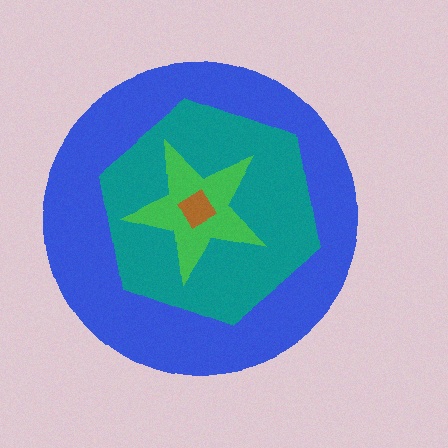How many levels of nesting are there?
4.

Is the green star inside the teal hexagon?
Yes.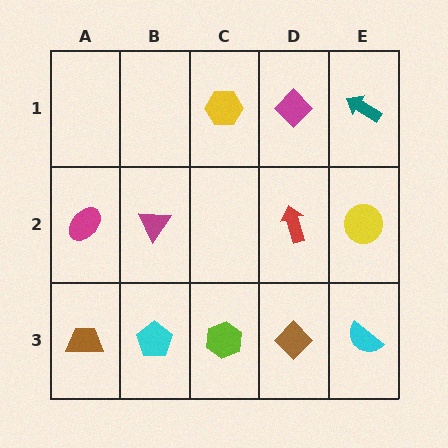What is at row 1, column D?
A magenta diamond.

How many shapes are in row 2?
4 shapes.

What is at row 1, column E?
A teal arrow.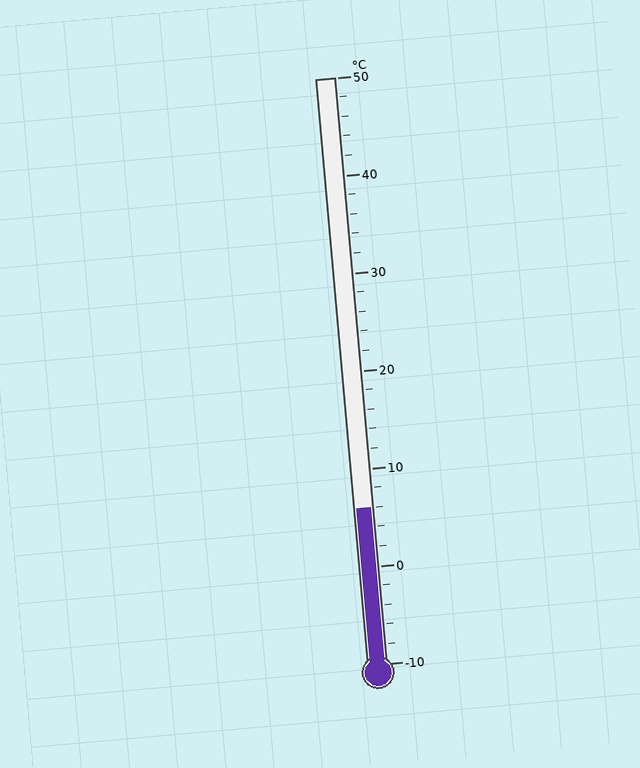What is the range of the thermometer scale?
The thermometer scale ranges from -10°C to 50°C.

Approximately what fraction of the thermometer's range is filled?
The thermometer is filled to approximately 25% of its range.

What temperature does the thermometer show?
The thermometer shows approximately 6°C.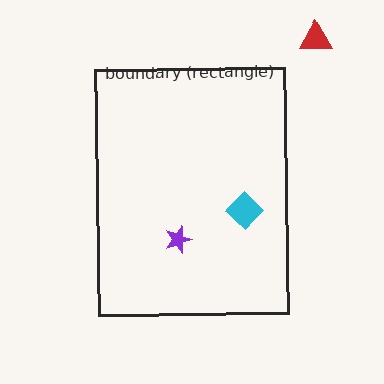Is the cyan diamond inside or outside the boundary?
Inside.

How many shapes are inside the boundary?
2 inside, 1 outside.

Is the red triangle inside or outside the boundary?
Outside.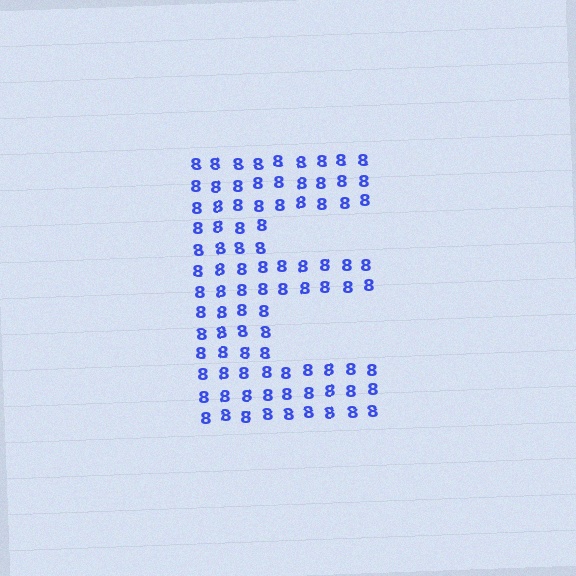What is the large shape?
The large shape is the letter E.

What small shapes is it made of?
It is made of small digit 8's.